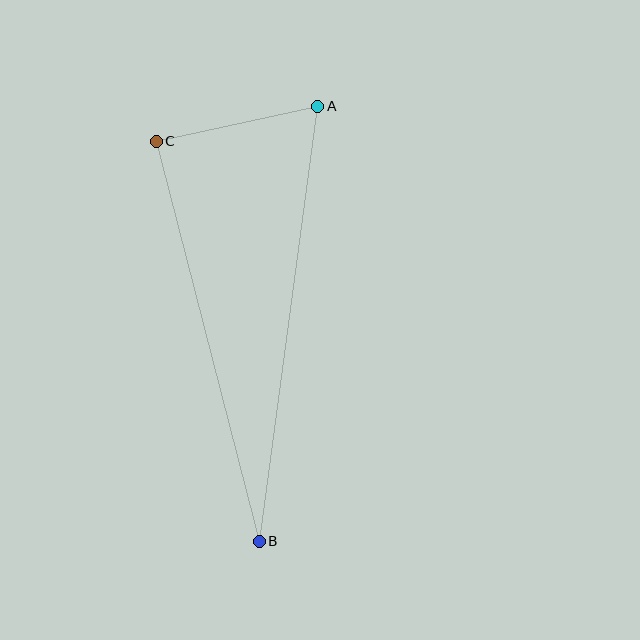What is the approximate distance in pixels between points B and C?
The distance between B and C is approximately 413 pixels.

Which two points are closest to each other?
Points A and C are closest to each other.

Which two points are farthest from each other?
Points A and B are farthest from each other.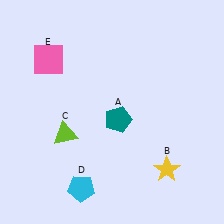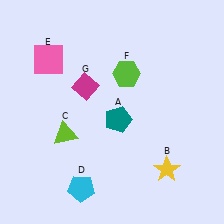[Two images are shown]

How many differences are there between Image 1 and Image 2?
There are 2 differences between the two images.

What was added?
A lime hexagon (F), a magenta diamond (G) were added in Image 2.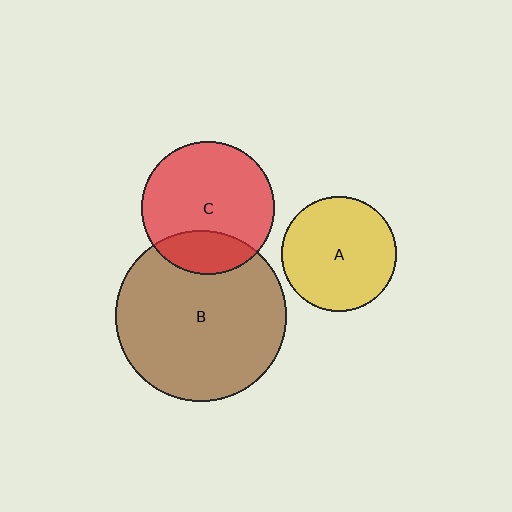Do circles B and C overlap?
Yes.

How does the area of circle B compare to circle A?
Approximately 2.2 times.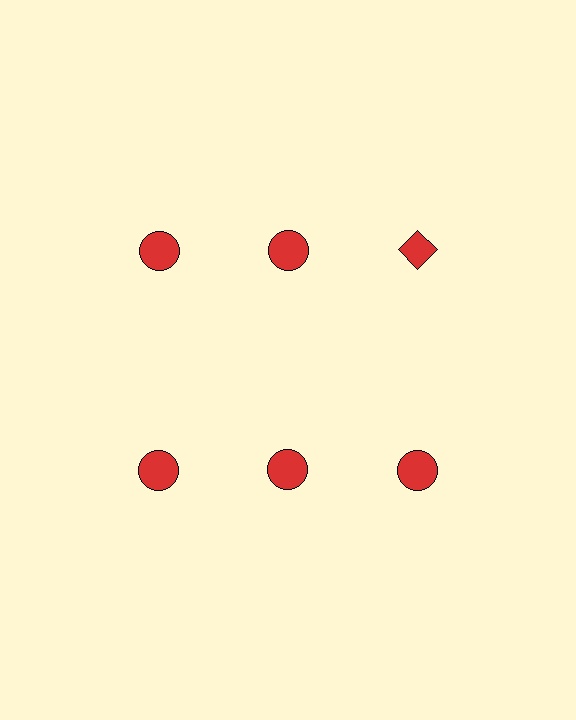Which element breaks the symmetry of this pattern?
The red diamond in the top row, center column breaks the symmetry. All other shapes are red circles.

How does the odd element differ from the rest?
It has a different shape: diamond instead of circle.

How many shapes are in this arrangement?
There are 6 shapes arranged in a grid pattern.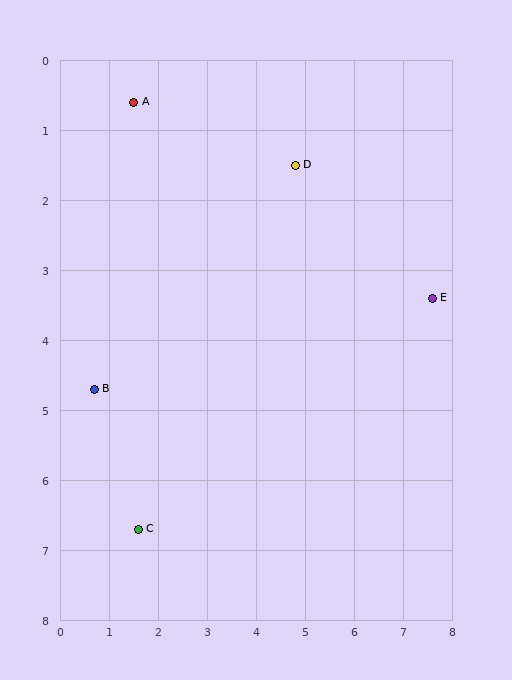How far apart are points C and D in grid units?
Points C and D are about 6.1 grid units apart.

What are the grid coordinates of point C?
Point C is at approximately (1.6, 6.7).